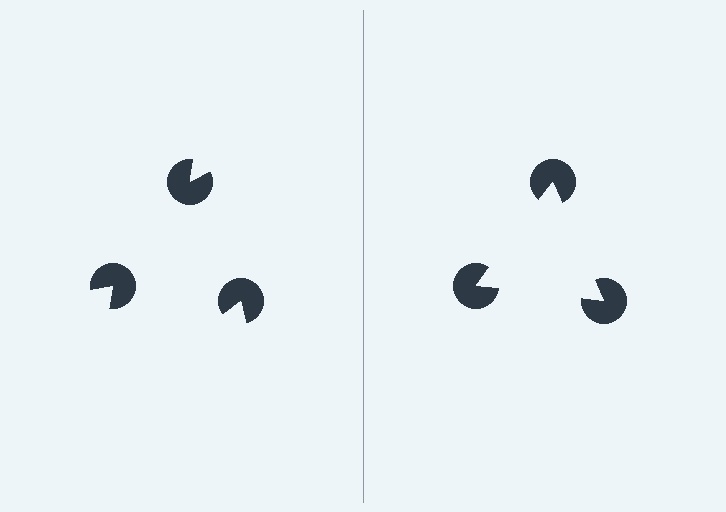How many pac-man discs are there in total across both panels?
6 — 3 on each side.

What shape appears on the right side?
An illusory triangle.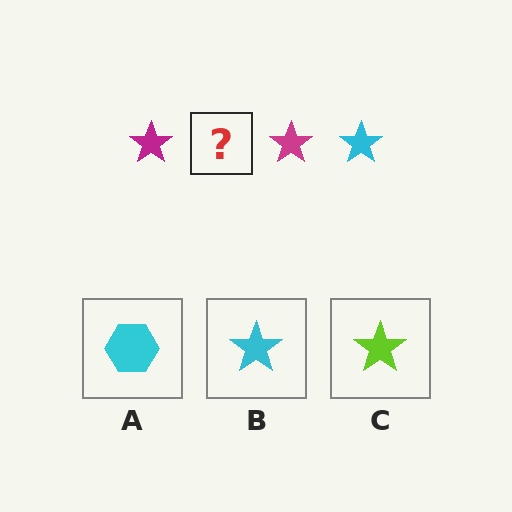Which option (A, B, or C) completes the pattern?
B.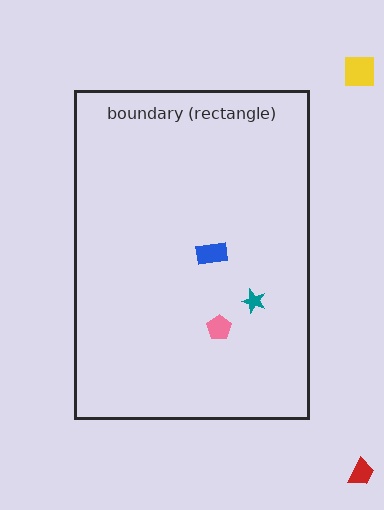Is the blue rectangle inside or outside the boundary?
Inside.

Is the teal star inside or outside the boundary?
Inside.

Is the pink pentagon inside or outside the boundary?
Inside.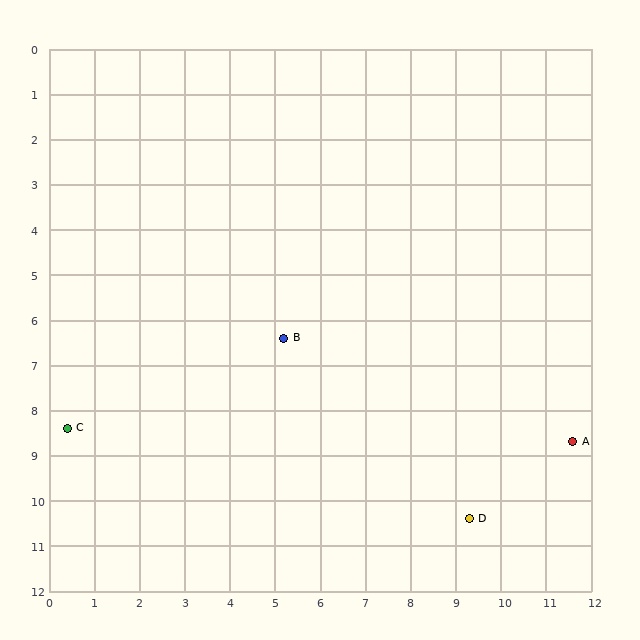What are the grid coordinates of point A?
Point A is at approximately (11.6, 8.7).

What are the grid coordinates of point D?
Point D is at approximately (9.3, 10.4).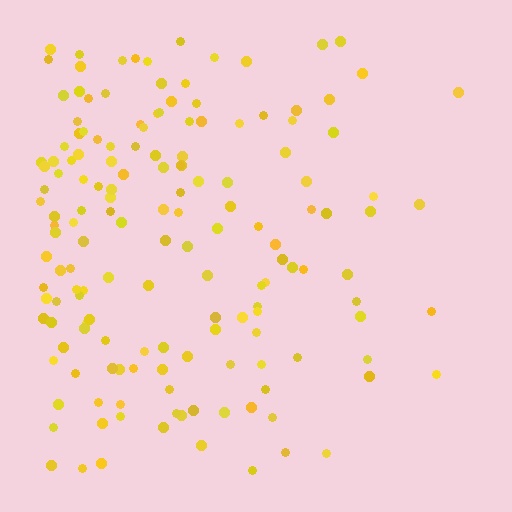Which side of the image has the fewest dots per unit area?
The right.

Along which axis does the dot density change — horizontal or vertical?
Horizontal.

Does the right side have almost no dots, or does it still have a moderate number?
Still a moderate number, just noticeably fewer than the left.